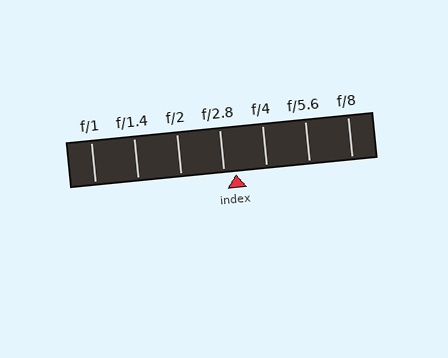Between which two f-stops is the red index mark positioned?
The index mark is between f/2.8 and f/4.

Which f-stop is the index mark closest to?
The index mark is closest to f/2.8.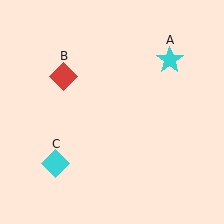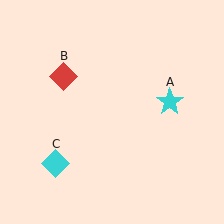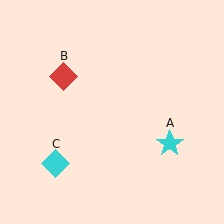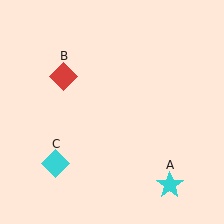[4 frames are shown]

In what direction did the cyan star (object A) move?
The cyan star (object A) moved down.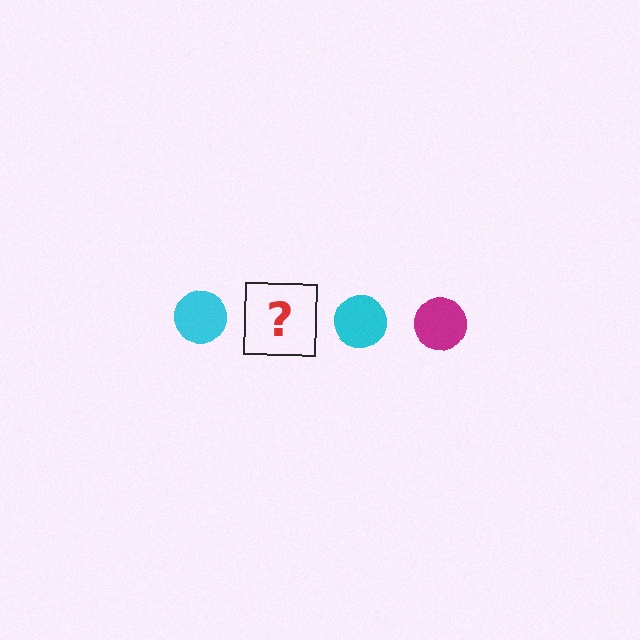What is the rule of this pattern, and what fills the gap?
The rule is that the pattern cycles through cyan, magenta circles. The gap should be filled with a magenta circle.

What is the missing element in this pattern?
The missing element is a magenta circle.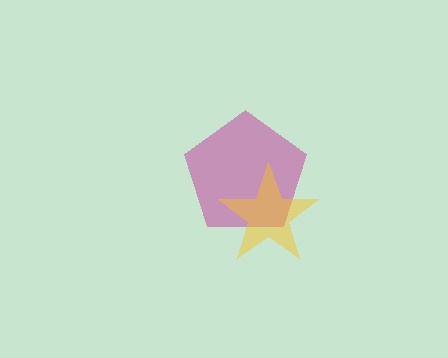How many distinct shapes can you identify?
There are 2 distinct shapes: a magenta pentagon, a yellow star.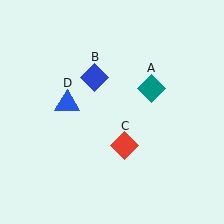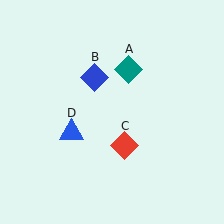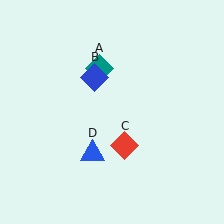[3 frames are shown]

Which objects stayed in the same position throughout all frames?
Blue diamond (object B) and red diamond (object C) remained stationary.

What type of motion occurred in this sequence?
The teal diamond (object A), blue triangle (object D) rotated counterclockwise around the center of the scene.